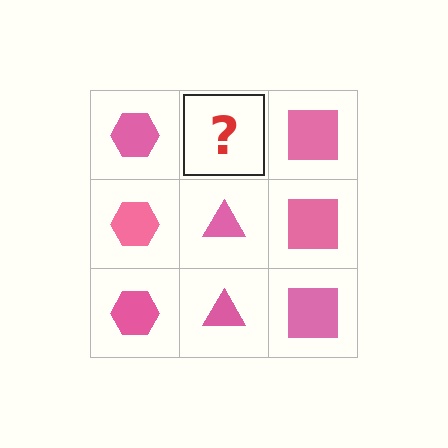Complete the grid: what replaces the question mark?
The question mark should be replaced with a pink triangle.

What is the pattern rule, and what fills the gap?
The rule is that each column has a consistent shape. The gap should be filled with a pink triangle.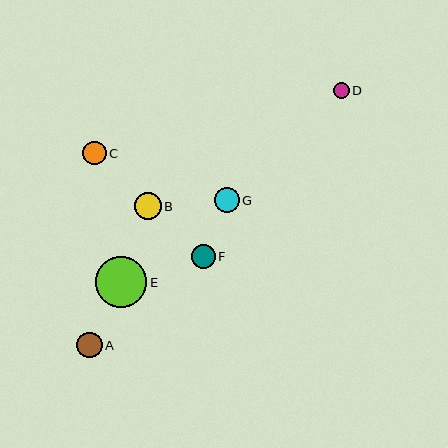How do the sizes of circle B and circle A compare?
Circle B and circle A are approximately the same size.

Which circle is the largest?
Circle E is the largest with a size of approximately 51 pixels.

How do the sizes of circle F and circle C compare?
Circle F and circle C are approximately the same size.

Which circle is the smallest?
Circle D is the smallest with a size of approximately 16 pixels.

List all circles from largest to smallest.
From largest to smallest: E, B, A, G, F, C, D.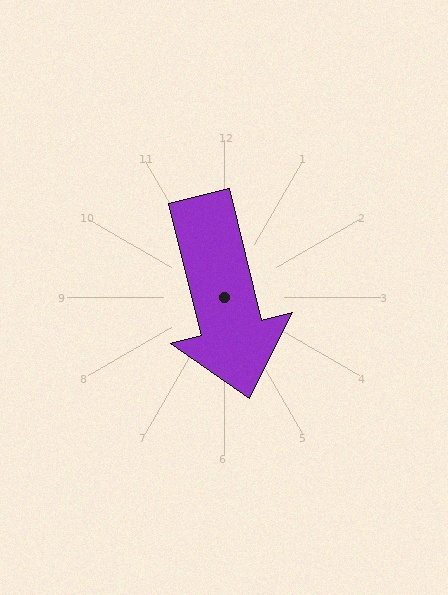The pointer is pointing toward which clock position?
Roughly 6 o'clock.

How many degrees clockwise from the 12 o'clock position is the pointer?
Approximately 166 degrees.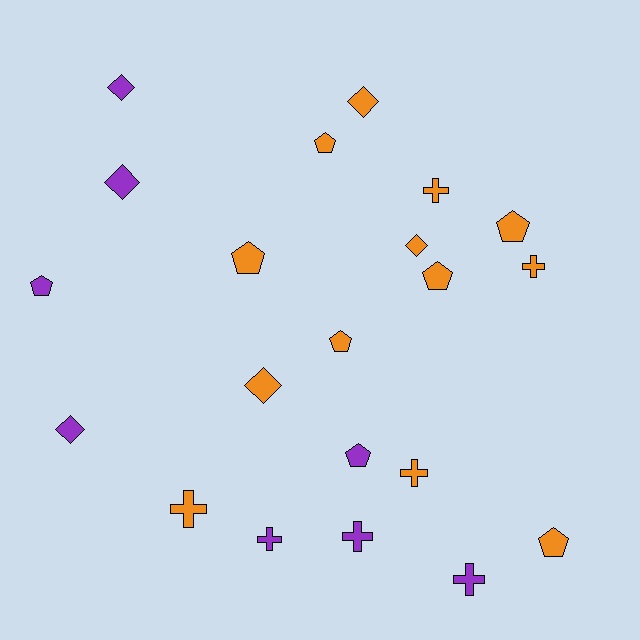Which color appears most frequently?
Orange, with 13 objects.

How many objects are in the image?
There are 21 objects.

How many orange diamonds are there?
There are 3 orange diamonds.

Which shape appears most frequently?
Pentagon, with 8 objects.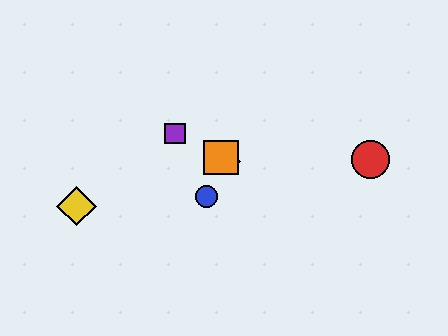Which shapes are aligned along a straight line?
The green diamond, the purple square, the orange square are aligned along a straight line.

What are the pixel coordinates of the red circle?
The red circle is at (370, 159).